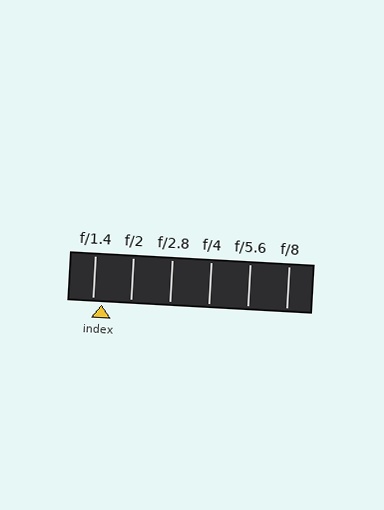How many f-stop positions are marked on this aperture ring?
There are 6 f-stop positions marked.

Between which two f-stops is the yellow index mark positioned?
The index mark is between f/1.4 and f/2.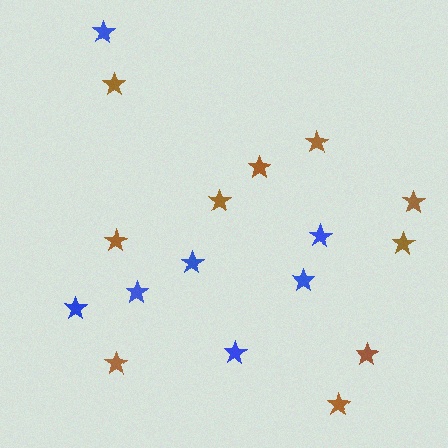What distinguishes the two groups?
There are 2 groups: one group of brown stars (10) and one group of blue stars (7).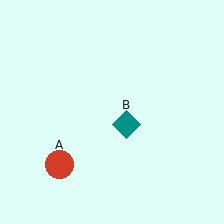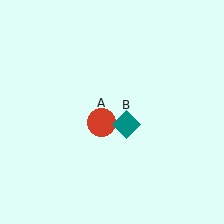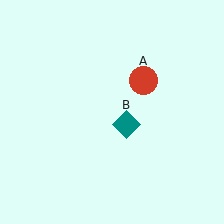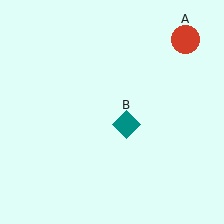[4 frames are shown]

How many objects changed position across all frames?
1 object changed position: red circle (object A).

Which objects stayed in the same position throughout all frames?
Teal diamond (object B) remained stationary.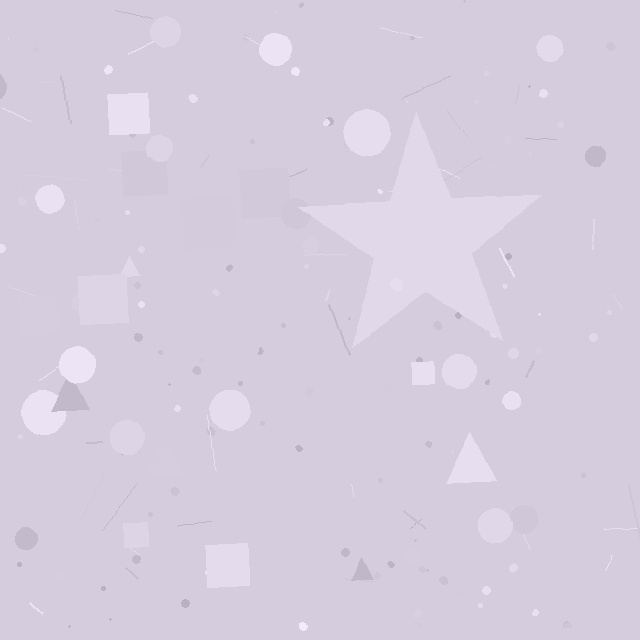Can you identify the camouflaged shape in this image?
The camouflaged shape is a star.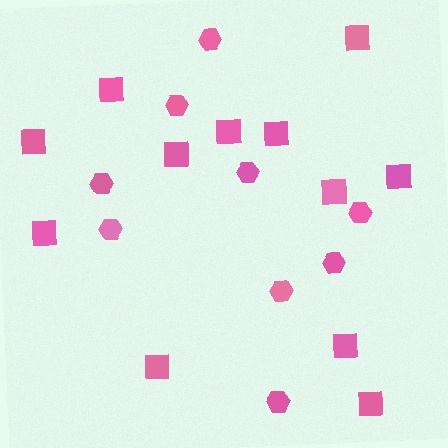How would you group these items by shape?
There are 2 groups: one group of hexagons (9) and one group of squares (12).